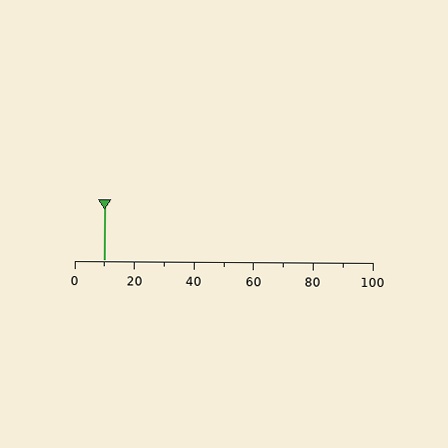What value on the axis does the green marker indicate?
The marker indicates approximately 10.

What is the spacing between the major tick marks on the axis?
The major ticks are spaced 20 apart.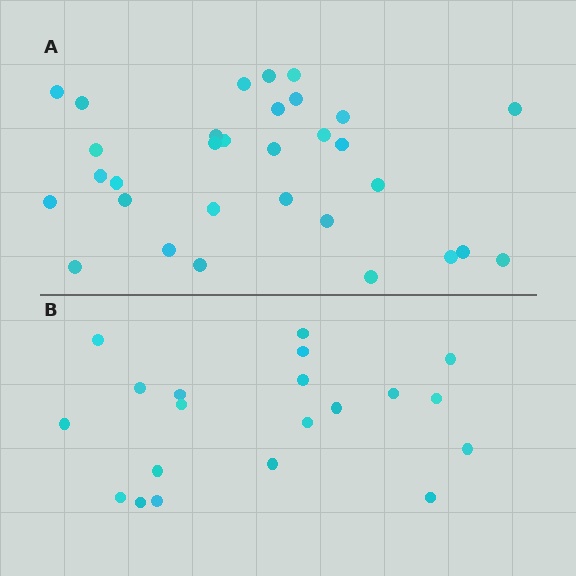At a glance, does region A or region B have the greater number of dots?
Region A (the top region) has more dots.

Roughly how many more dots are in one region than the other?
Region A has roughly 12 or so more dots than region B.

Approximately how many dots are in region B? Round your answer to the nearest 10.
About 20 dots.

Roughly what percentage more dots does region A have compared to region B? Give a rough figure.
About 55% more.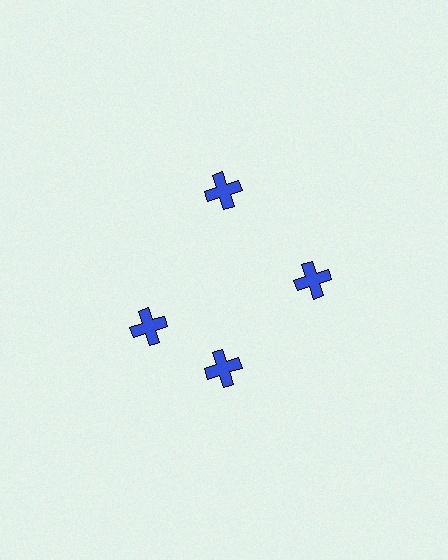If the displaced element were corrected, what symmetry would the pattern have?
It would have 4-fold rotational symmetry — the pattern would map onto itself every 90 degrees.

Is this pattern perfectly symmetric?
No. The 4 blue crosses are arranged in a ring, but one element near the 9 o'clock position is rotated out of alignment along the ring, breaking the 4-fold rotational symmetry.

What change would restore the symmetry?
The symmetry would be restored by rotating it back into even spacing with its neighbors so that all 4 crosses sit at equal angles and equal distance from the center.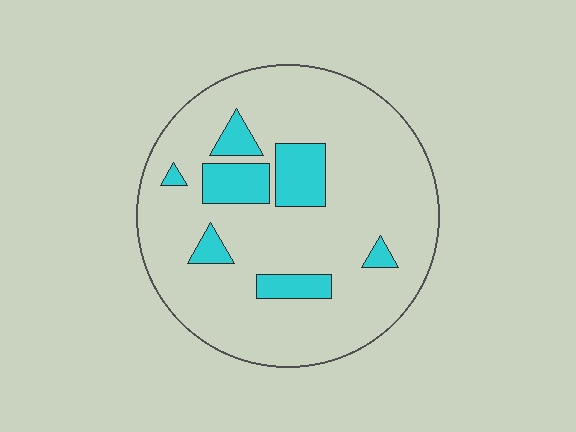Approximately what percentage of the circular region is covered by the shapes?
Approximately 15%.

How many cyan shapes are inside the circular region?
7.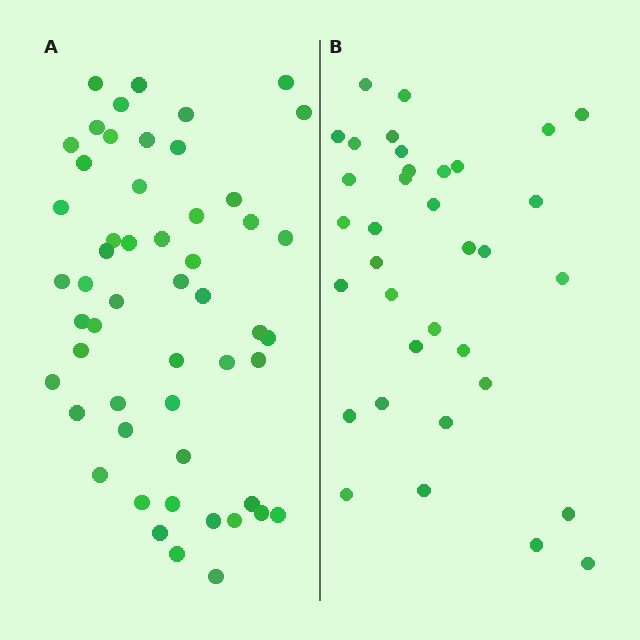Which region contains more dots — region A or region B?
Region A (the left region) has more dots.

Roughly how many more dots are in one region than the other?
Region A has approximately 20 more dots than region B.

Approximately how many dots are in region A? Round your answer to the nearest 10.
About 50 dots. (The exact count is 53, which rounds to 50.)